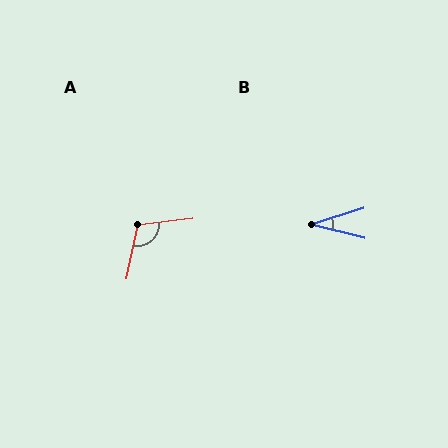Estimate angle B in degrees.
Approximately 31 degrees.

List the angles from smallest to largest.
B (31°), A (108°).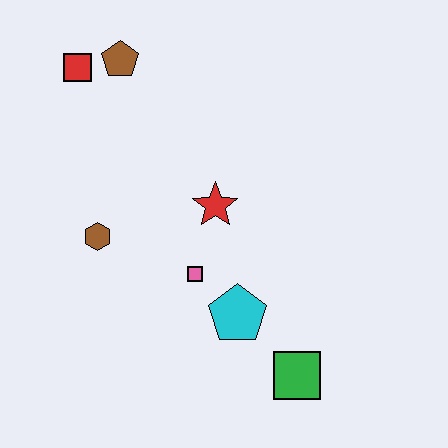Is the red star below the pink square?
No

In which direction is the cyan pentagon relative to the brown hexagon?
The cyan pentagon is to the right of the brown hexagon.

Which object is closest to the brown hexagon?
The pink square is closest to the brown hexagon.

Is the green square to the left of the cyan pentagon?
No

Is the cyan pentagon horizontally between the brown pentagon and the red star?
No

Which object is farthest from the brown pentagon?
The green square is farthest from the brown pentagon.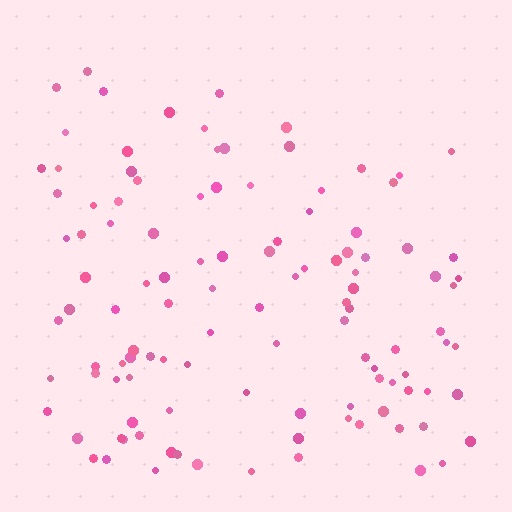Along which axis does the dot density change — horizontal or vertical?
Vertical.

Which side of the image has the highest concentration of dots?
The bottom.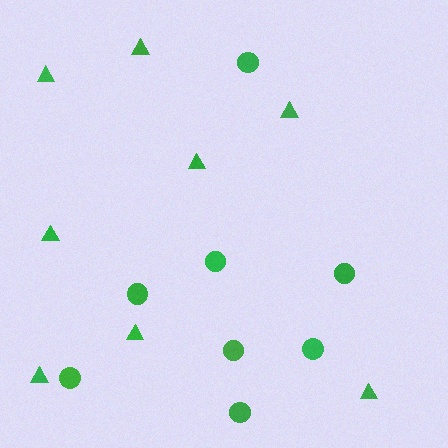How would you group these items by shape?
There are 2 groups: one group of circles (8) and one group of triangles (8).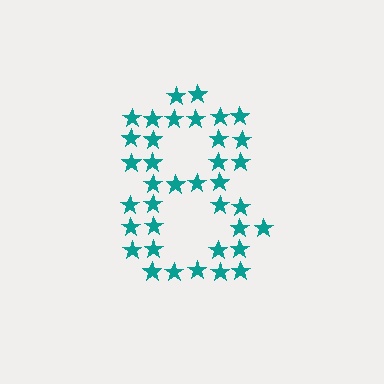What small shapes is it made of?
It is made of small stars.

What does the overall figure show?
The overall figure shows the digit 8.